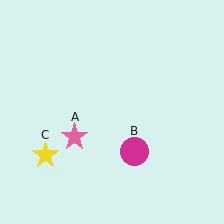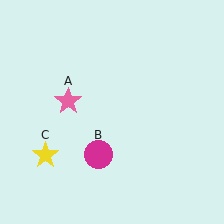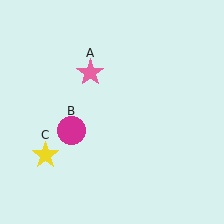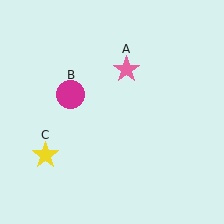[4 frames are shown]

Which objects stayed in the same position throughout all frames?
Yellow star (object C) remained stationary.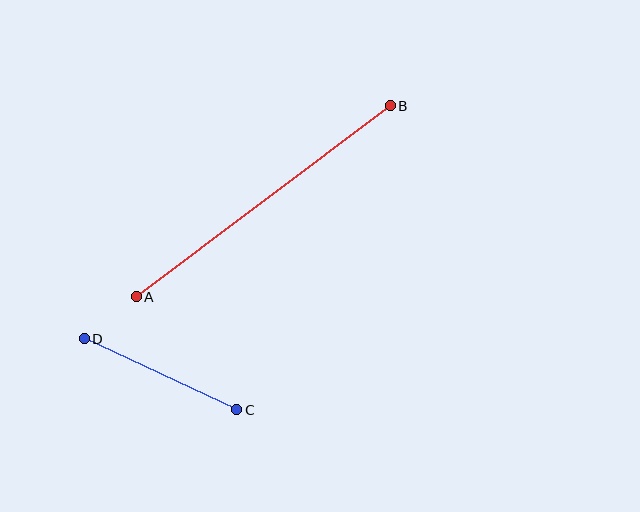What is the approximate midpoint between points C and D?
The midpoint is at approximately (160, 374) pixels.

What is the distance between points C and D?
The distance is approximately 168 pixels.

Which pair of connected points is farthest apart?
Points A and B are farthest apart.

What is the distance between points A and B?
The distance is approximately 318 pixels.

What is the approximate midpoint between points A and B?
The midpoint is at approximately (263, 201) pixels.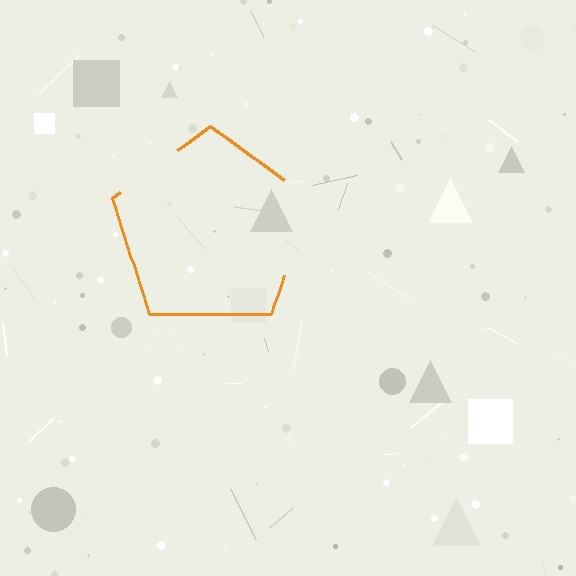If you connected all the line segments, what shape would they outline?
They would outline a pentagon.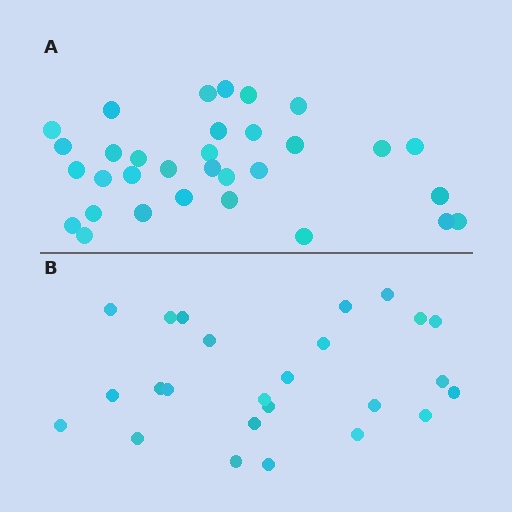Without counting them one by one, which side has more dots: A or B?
Region A (the top region) has more dots.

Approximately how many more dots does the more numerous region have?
Region A has roughly 8 or so more dots than region B.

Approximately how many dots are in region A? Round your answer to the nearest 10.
About 30 dots. (The exact count is 32, which rounds to 30.)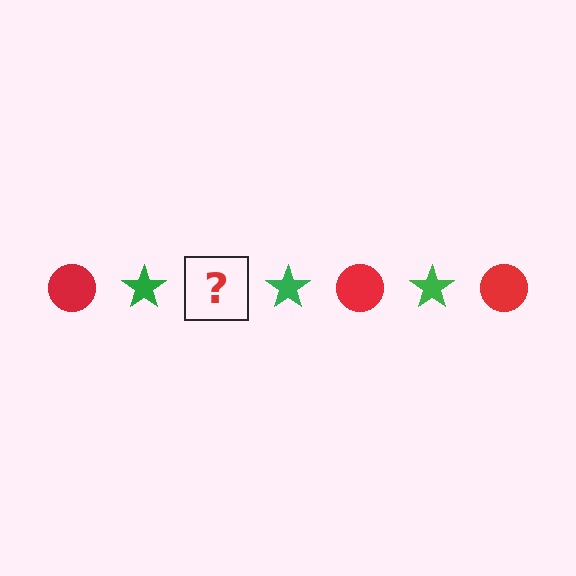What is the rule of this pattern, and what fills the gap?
The rule is that the pattern alternates between red circle and green star. The gap should be filled with a red circle.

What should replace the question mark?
The question mark should be replaced with a red circle.